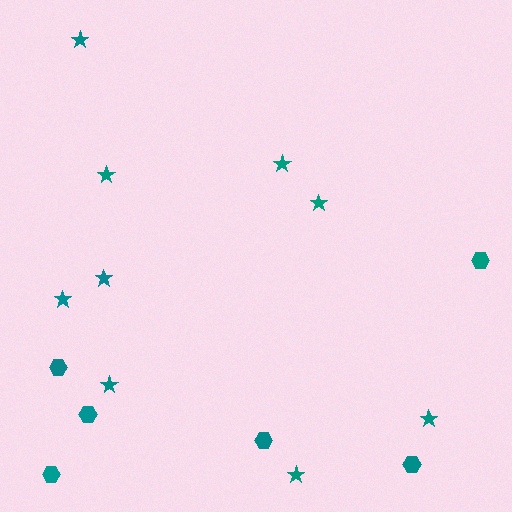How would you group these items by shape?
There are 2 groups: one group of hexagons (6) and one group of stars (9).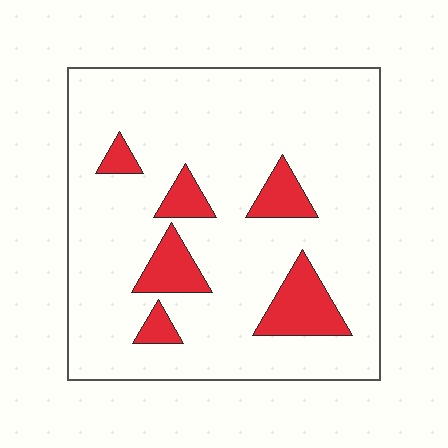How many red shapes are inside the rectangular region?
6.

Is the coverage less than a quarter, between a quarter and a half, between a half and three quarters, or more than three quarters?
Less than a quarter.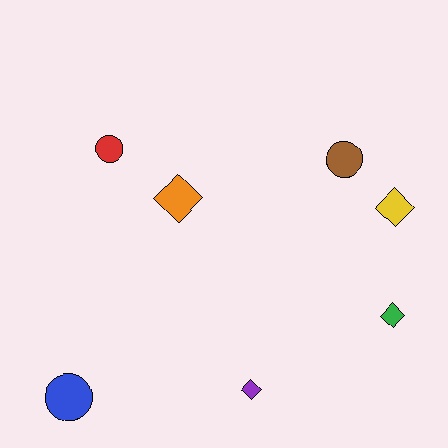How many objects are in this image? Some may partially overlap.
There are 7 objects.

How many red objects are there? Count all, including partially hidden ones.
There is 1 red object.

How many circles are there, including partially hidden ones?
There are 3 circles.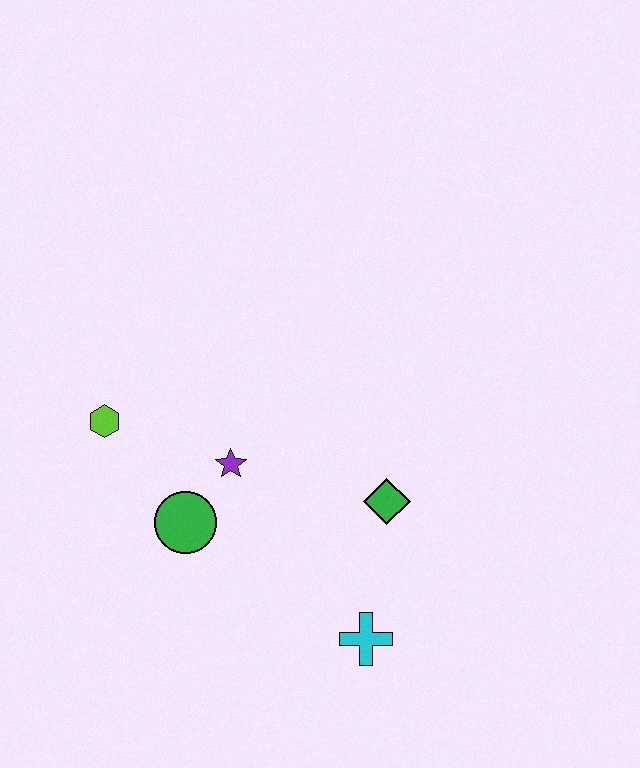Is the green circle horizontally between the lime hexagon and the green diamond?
Yes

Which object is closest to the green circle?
The purple star is closest to the green circle.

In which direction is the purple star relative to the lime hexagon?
The purple star is to the right of the lime hexagon.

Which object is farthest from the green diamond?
The lime hexagon is farthest from the green diamond.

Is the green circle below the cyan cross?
No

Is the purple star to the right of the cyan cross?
No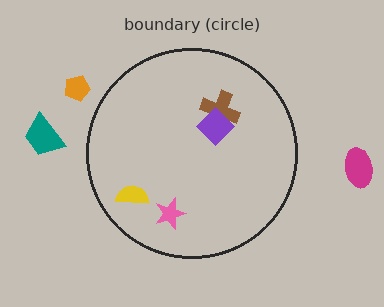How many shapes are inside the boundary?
4 inside, 3 outside.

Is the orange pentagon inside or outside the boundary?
Outside.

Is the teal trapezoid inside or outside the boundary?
Outside.